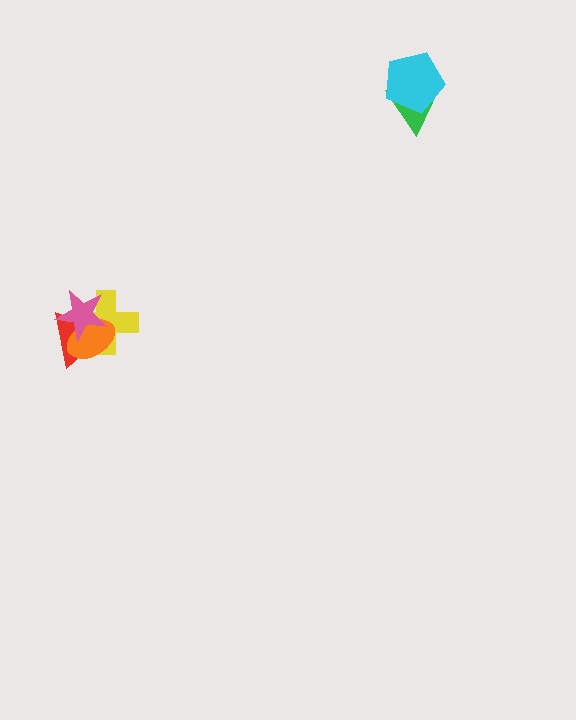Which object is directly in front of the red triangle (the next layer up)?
The orange ellipse is directly in front of the red triangle.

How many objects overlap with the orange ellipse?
3 objects overlap with the orange ellipse.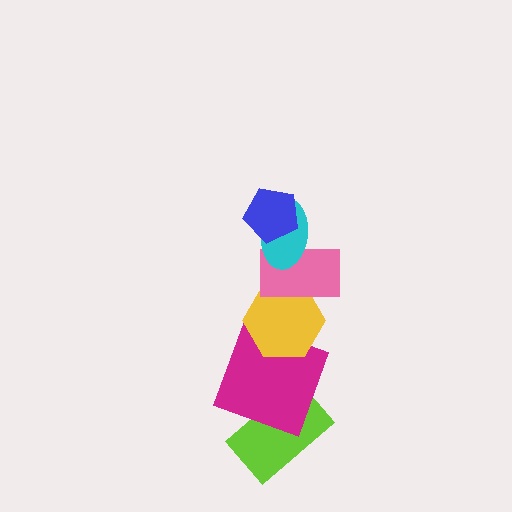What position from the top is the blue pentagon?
The blue pentagon is 1st from the top.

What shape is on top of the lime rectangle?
The magenta square is on top of the lime rectangle.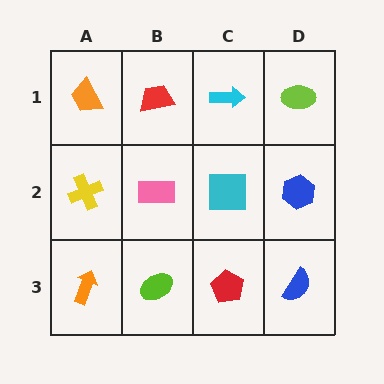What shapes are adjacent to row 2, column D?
A lime ellipse (row 1, column D), a blue semicircle (row 3, column D), a cyan square (row 2, column C).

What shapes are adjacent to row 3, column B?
A pink rectangle (row 2, column B), an orange arrow (row 3, column A), a red pentagon (row 3, column C).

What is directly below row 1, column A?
A yellow cross.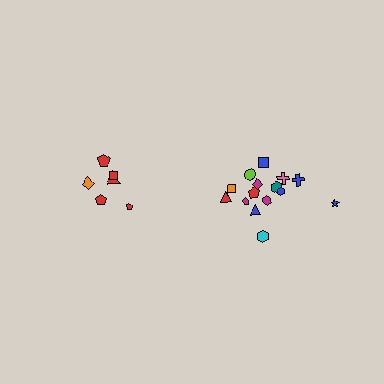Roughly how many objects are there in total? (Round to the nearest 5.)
Roughly 20 objects in total.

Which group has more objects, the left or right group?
The right group.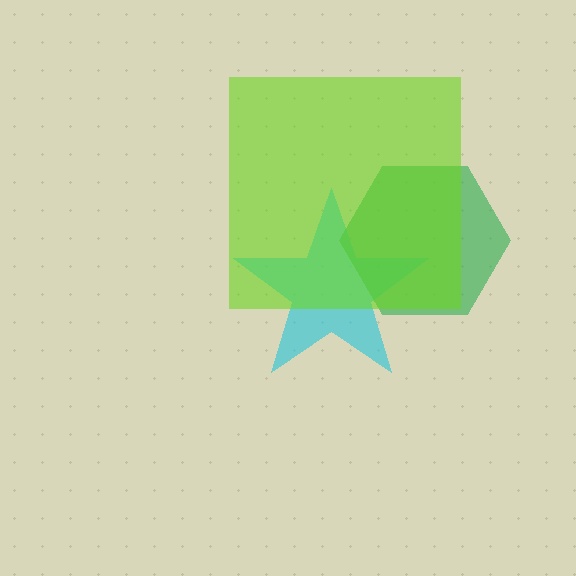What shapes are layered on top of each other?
The layered shapes are: a cyan star, a green hexagon, a lime square.